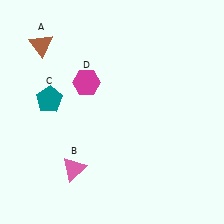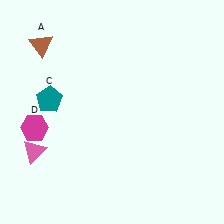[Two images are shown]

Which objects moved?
The objects that moved are: the pink triangle (B), the magenta hexagon (D).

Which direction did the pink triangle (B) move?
The pink triangle (B) moved left.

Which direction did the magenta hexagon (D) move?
The magenta hexagon (D) moved left.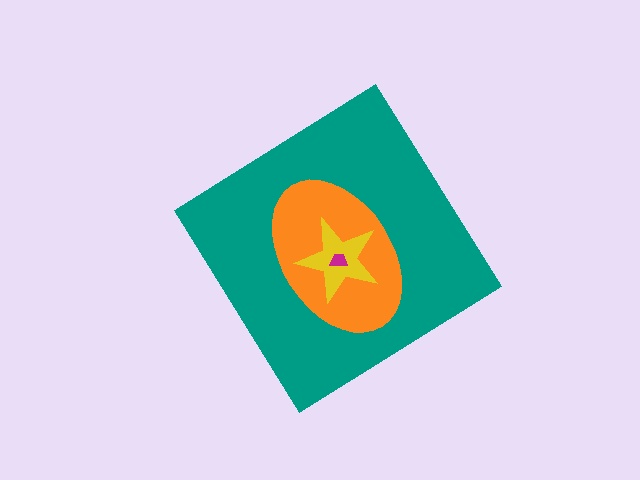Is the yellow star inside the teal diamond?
Yes.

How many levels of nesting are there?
4.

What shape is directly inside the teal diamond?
The orange ellipse.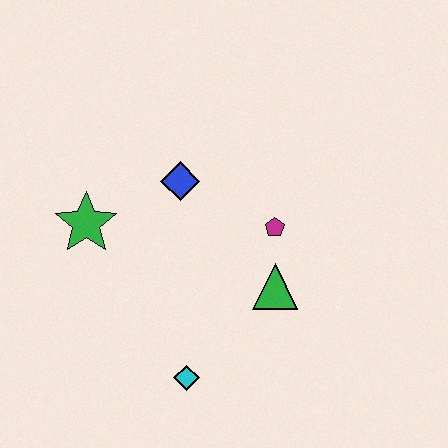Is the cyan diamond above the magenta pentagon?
No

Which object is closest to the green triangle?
The magenta pentagon is closest to the green triangle.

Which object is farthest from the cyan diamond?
The blue diamond is farthest from the cyan diamond.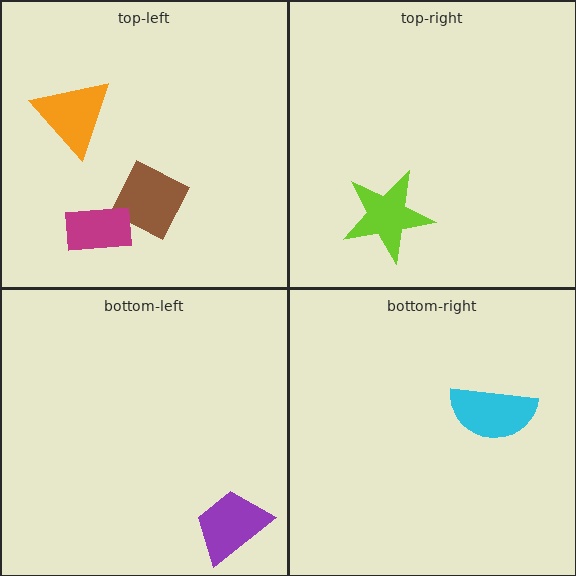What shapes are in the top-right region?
The lime star.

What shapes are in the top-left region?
The orange triangle, the brown diamond, the magenta rectangle.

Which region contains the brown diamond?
The top-left region.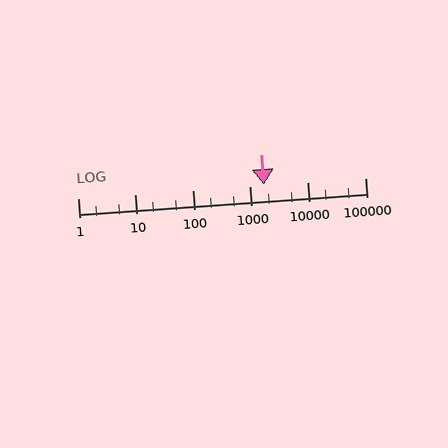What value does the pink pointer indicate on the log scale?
The pointer indicates approximately 1700.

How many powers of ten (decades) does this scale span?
The scale spans 5 decades, from 1 to 100000.